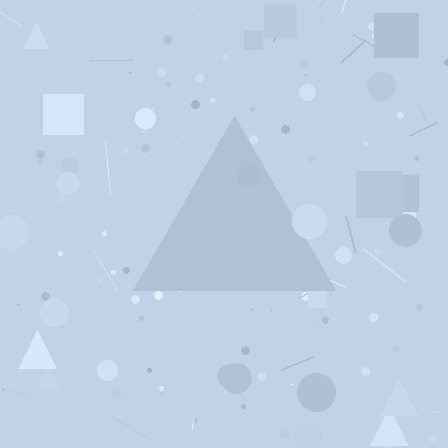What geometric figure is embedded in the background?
A triangle is embedded in the background.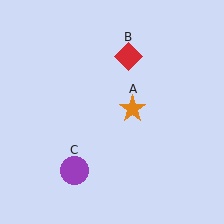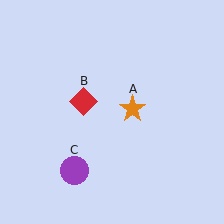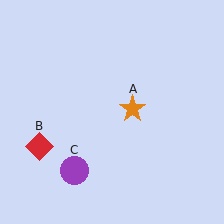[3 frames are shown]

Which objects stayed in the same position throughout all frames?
Orange star (object A) and purple circle (object C) remained stationary.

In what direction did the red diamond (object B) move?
The red diamond (object B) moved down and to the left.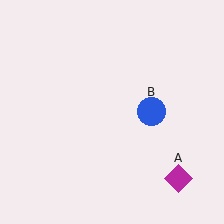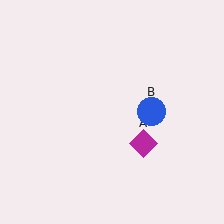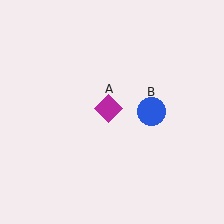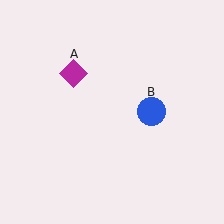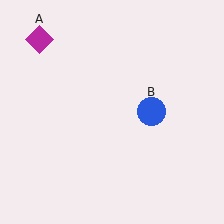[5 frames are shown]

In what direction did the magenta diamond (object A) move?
The magenta diamond (object A) moved up and to the left.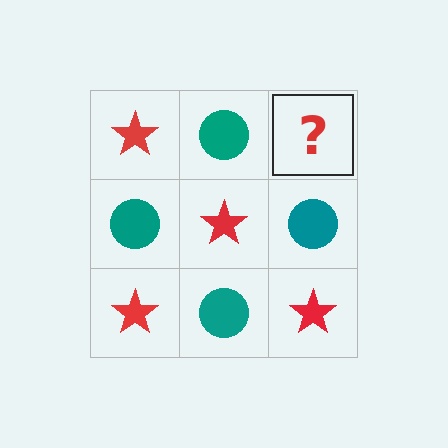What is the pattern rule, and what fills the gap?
The rule is that it alternates red star and teal circle in a checkerboard pattern. The gap should be filled with a red star.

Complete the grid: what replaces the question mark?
The question mark should be replaced with a red star.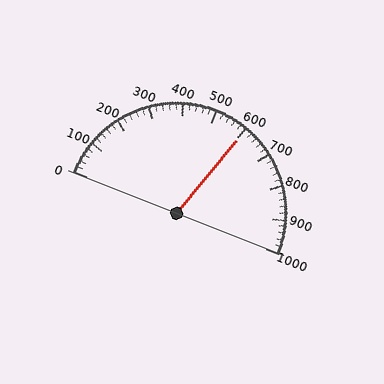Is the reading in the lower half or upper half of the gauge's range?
The reading is in the upper half of the range (0 to 1000).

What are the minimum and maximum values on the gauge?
The gauge ranges from 0 to 1000.